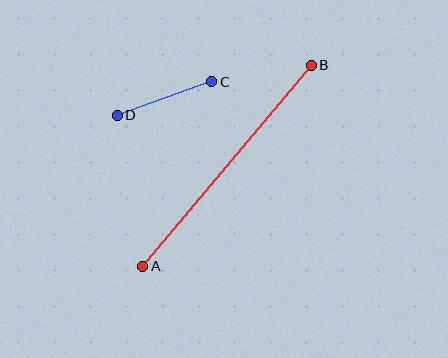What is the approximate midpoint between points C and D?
The midpoint is at approximately (165, 98) pixels.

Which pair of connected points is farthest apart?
Points A and B are farthest apart.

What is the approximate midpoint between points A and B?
The midpoint is at approximately (227, 166) pixels.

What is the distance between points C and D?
The distance is approximately 100 pixels.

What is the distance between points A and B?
The distance is approximately 262 pixels.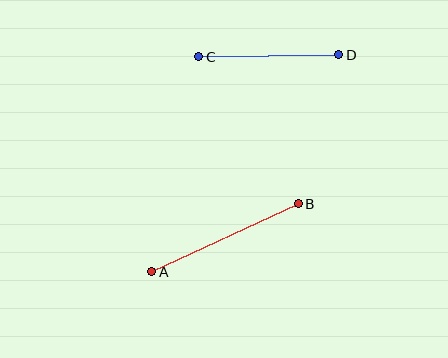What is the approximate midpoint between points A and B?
The midpoint is at approximately (225, 238) pixels.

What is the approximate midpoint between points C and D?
The midpoint is at approximately (269, 56) pixels.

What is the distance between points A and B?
The distance is approximately 162 pixels.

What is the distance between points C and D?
The distance is approximately 140 pixels.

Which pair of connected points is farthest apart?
Points A and B are farthest apart.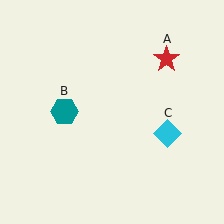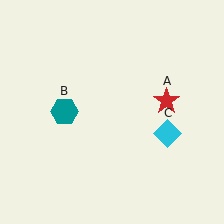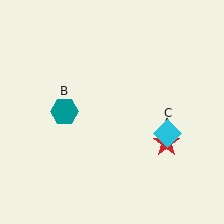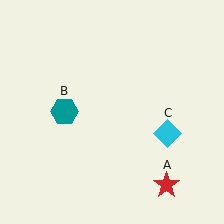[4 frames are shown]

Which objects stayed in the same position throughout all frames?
Teal hexagon (object B) and cyan diamond (object C) remained stationary.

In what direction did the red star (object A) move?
The red star (object A) moved down.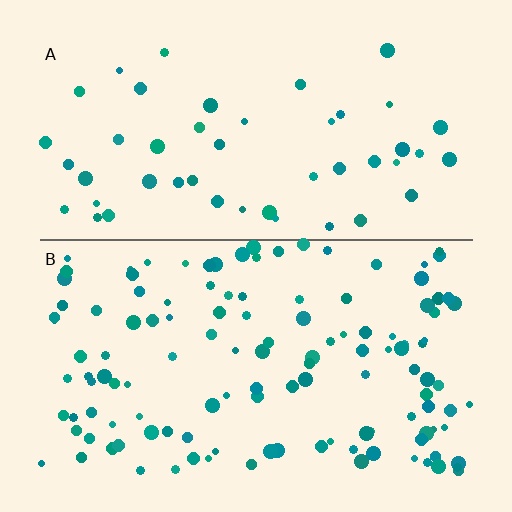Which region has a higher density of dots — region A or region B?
B (the bottom).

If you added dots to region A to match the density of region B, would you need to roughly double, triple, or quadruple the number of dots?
Approximately triple.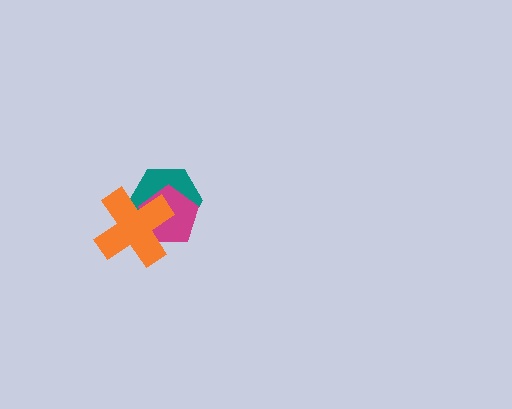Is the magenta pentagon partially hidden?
Yes, it is partially covered by another shape.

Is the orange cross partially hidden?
No, no other shape covers it.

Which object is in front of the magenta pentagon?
The orange cross is in front of the magenta pentagon.